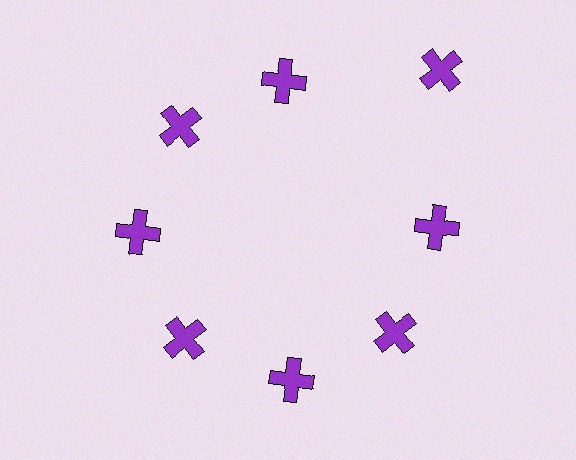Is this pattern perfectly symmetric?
No. The 8 purple crosses are arranged in a ring, but one element near the 2 o'clock position is pushed outward from the center, breaking the 8-fold rotational symmetry.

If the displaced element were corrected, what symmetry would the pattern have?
It would have 8-fold rotational symmetry — the pattern would map onto itself every 45 degrees.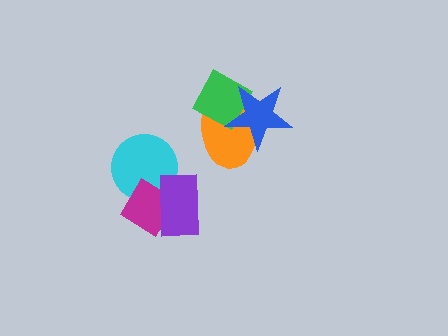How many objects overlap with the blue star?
2 objects overlap with the blue star.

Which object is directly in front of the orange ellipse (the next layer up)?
The green diamond is directly in front of the orange ellipse.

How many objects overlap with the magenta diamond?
3 objects overlap with the magenta diamond.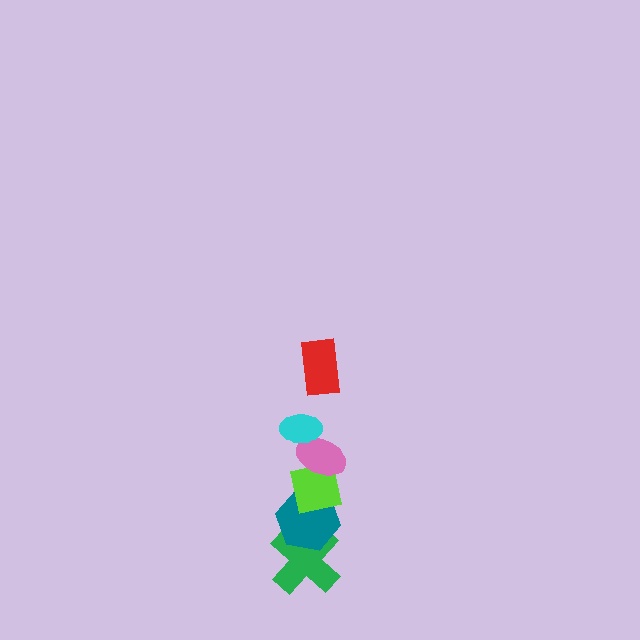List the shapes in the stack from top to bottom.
From top to bottom: the red rectangle, the cyan ellipse, the pink ellipse, the lime square, the teal hexagon, the green cross.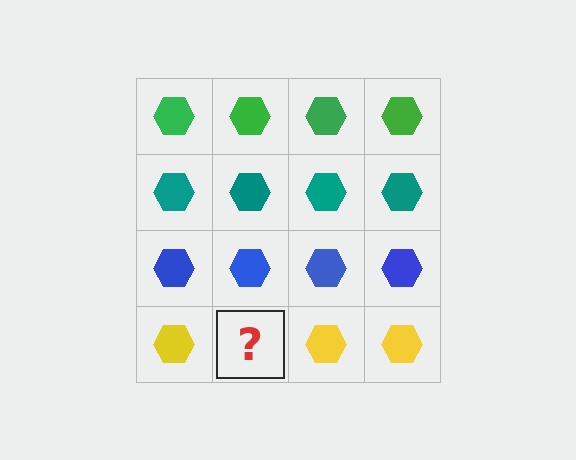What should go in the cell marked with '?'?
The missing cell should contain a yellow hexagon.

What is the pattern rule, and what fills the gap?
The rule is that each row has a consistent color. The gap should be filled with a yellow hexagon.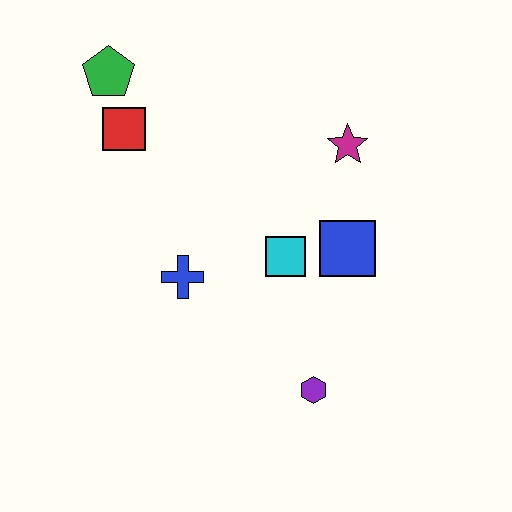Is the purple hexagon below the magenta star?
Yes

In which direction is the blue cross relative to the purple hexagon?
The blue cross is to the left of the purple hexagon.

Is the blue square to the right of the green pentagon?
Yes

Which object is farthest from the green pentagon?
The purple hexagon is farthest from the green pentagon.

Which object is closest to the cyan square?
The blue square is closest to the cyan square.